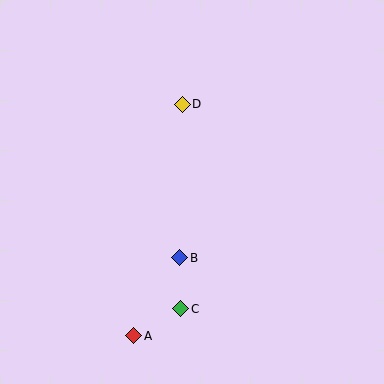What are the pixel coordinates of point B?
Point B is at (180, 258).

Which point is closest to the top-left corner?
Point D is closest to the top-left corner.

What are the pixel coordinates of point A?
Point A is at (134, 336).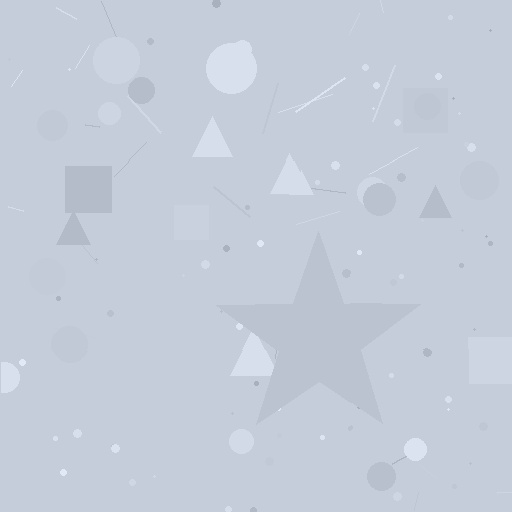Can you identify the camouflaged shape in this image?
The camouflaged shape is a star.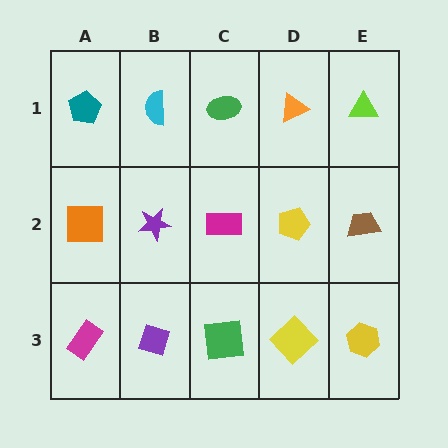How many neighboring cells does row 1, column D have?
3.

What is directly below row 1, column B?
A purple star.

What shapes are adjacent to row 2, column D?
An orange triangle (row 1, column D), a yellow diamond (row 3, column D), a magenta rectangle (row 2, column C), a brown trapezoid (row 2, column E).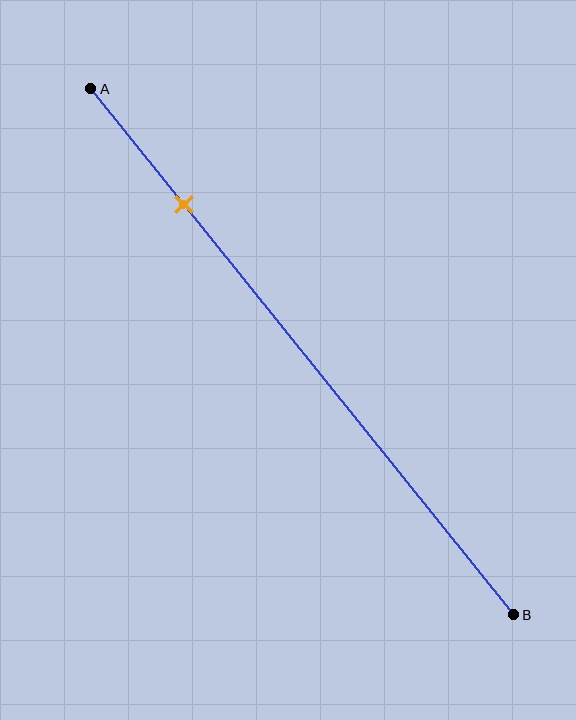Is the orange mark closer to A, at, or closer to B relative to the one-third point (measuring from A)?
The orange mark is closer to point A than the one-third point of segment AB.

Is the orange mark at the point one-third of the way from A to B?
No, the mark is at about 20% from A, not at the 33% one-third point.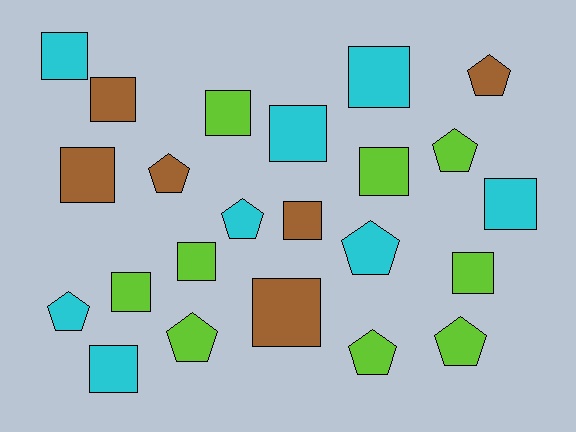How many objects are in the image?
There are 23 objects.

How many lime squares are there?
There are 5 lime squares.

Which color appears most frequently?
Lime, with 9 objects.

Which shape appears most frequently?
Square, with 14 objects.